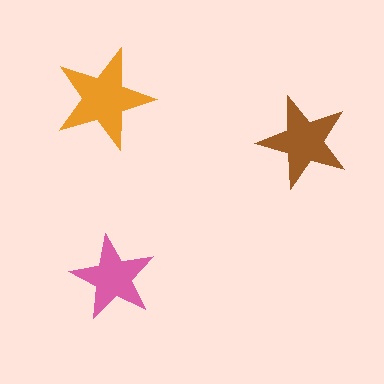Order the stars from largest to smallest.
the orange one, the brown one, the pink one.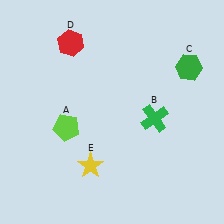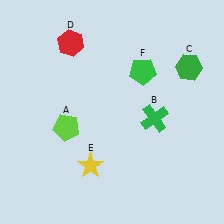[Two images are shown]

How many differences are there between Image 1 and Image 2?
There is 1 difference between the two images.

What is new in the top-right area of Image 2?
A green pentagon (F) was added in the top-right area of Image 2.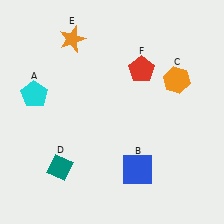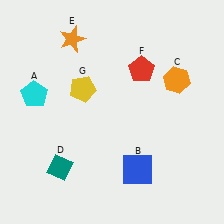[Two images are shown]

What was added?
A yellow pentagon (G) was added in Image 2.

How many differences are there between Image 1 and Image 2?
There is 1 difference between the two images.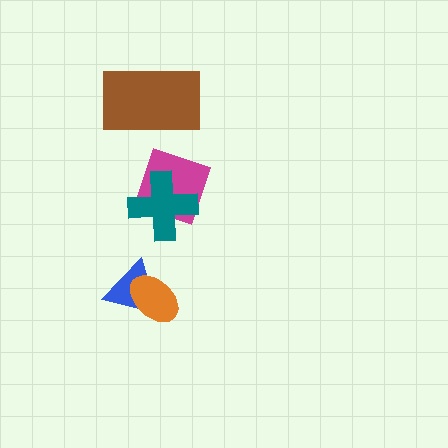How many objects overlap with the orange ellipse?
1 object overlaps with the orange ellipse.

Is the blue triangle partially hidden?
Yes, it is partially covered by another shape.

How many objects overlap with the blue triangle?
1 object overlaps with the blue triangle.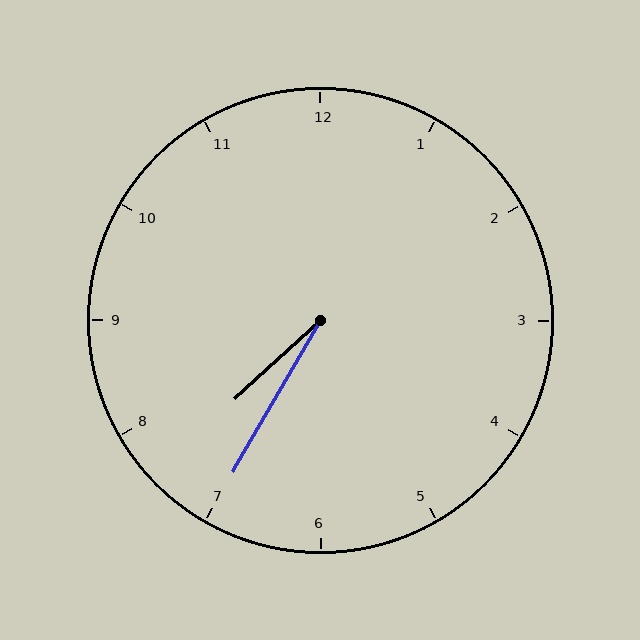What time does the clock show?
7:35.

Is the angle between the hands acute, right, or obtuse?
It is acute.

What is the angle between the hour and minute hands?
Approximately 18 degrees.